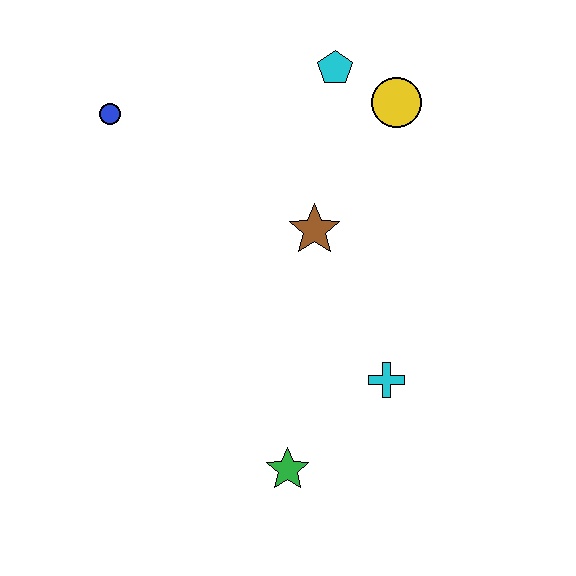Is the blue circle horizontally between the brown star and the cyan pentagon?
No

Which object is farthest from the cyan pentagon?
The green star is farthest from the cyan pentagon.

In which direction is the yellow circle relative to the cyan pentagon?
The yellow circle is to the right of the cyan pentagon.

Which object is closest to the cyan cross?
The green star is closest to the cyan cross.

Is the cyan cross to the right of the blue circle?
Yes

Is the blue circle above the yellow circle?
No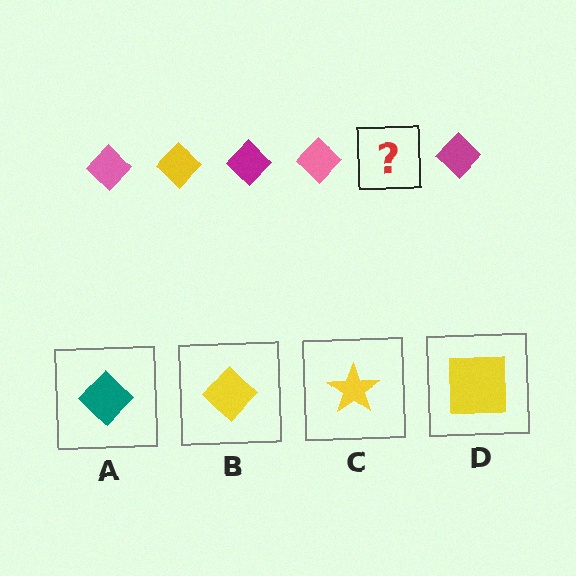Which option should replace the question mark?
Option B.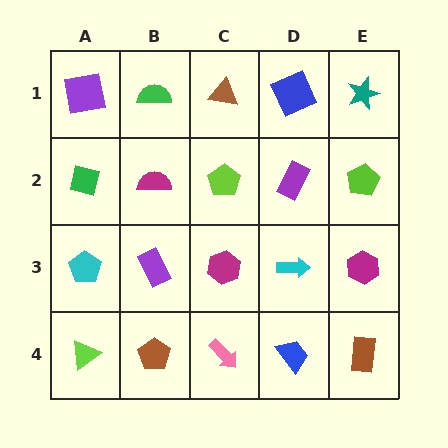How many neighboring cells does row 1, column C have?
3.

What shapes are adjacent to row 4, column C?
A magenta hexagon (row 3, column C), a brown pentagon (row 4, column B), a blue trapezoid (row 4, column D).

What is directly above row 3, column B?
A magenta semicircle.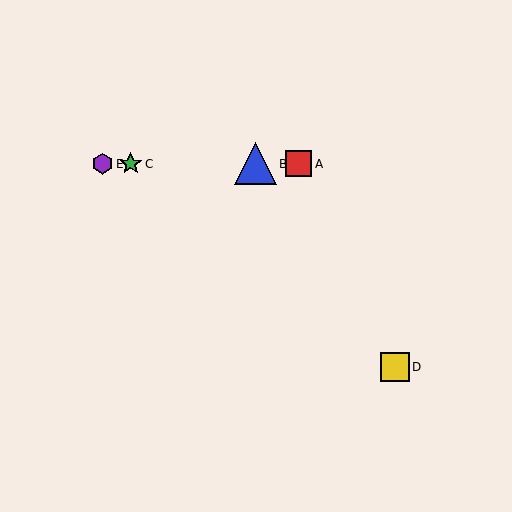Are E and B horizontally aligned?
Yes, both are at y≈164.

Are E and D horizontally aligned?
No, E is at y≈164 and D is at y≈367.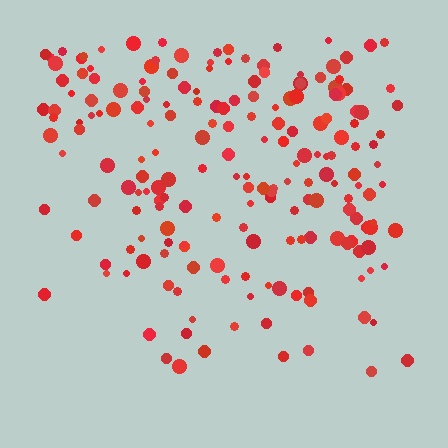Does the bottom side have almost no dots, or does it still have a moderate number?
Still a moderate number, just noticeably fewer than the top.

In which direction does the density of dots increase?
From bottom to top, with the top side densest.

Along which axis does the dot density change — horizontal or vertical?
Vertical.